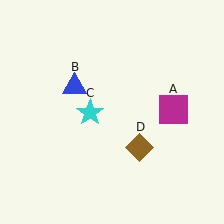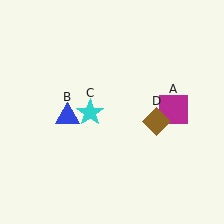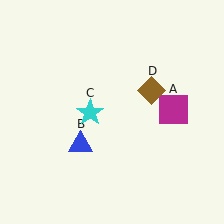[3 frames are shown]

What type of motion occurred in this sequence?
The blue triangle (object B), brown diamond (object D) rotated counterclockwise around the center of the scene.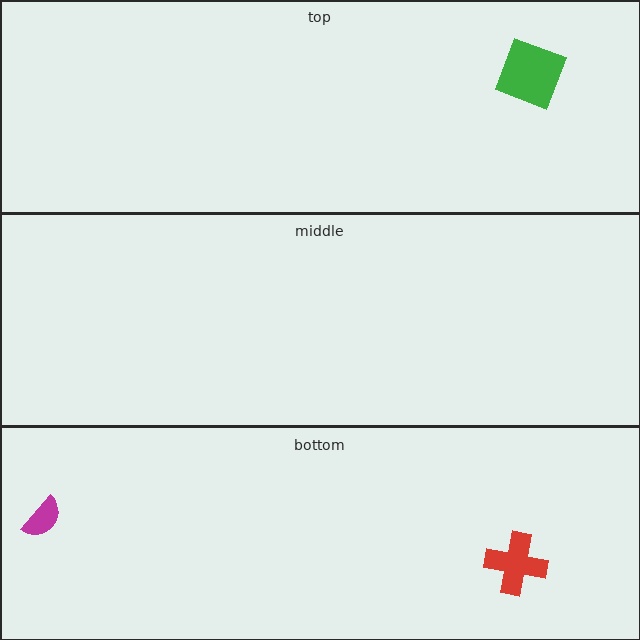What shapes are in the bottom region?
The magenta semicircle, the red cross.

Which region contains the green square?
The top region.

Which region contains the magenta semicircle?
The bottom region.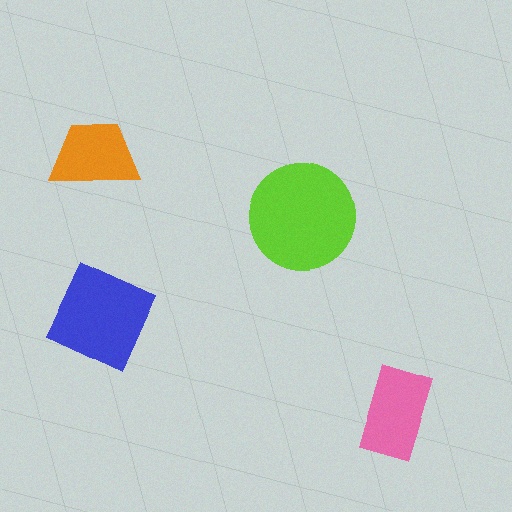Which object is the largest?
The lime circle.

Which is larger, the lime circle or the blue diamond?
The lime circle.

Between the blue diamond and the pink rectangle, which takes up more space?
The blue diamond.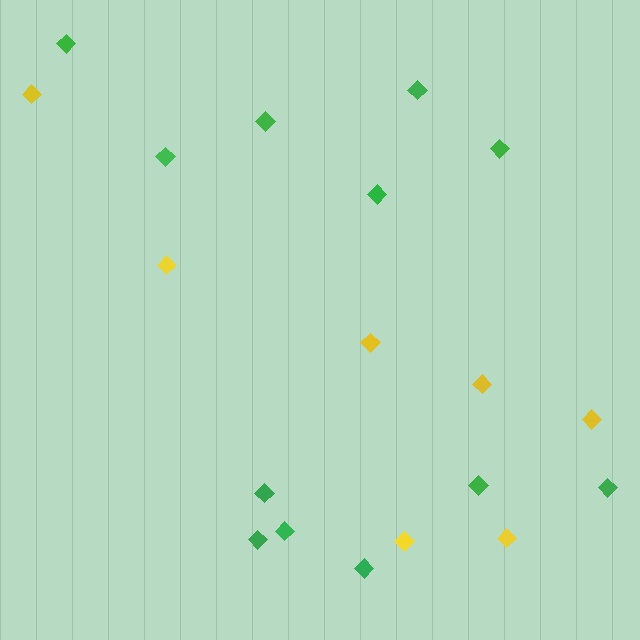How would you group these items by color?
There are 2 groups: one group of green diamonds (12) and one group of yellow diamonds (7).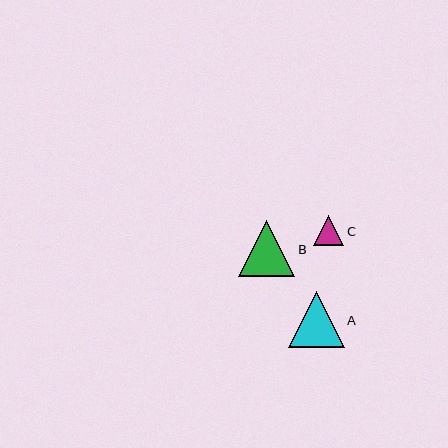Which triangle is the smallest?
Triangle C is the smallest with a size of approximately 30 pixels.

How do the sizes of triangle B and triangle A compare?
Triangle B and triangle A are approximately the same size.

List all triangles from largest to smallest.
From largest to smallest: B, A, C.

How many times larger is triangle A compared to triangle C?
Triangle A is approximately 1.9 times the size of triangle C.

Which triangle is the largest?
Triangle B is the largest with a size of approximately 57 pixels.